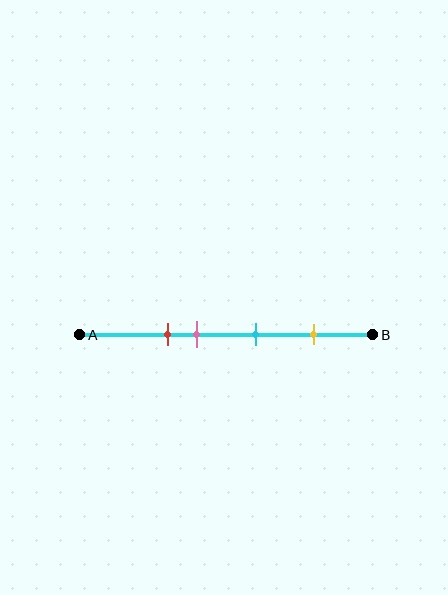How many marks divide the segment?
There are 4 marks dividing the segment.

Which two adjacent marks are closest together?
The red and pink marks are the closest adjacent pair.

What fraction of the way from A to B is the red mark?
The red mark is approximately 30% (0.3) of the way from A to B.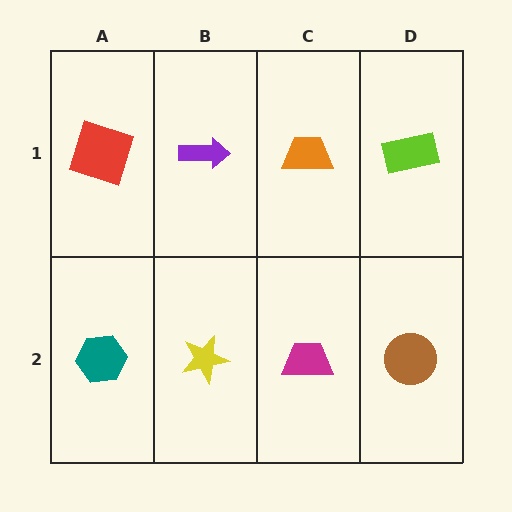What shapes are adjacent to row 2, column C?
An orange trapezoid (row 1, column C), a yellow star (row 2, column B), a brown circle (row 2, column D).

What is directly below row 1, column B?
A yellow star.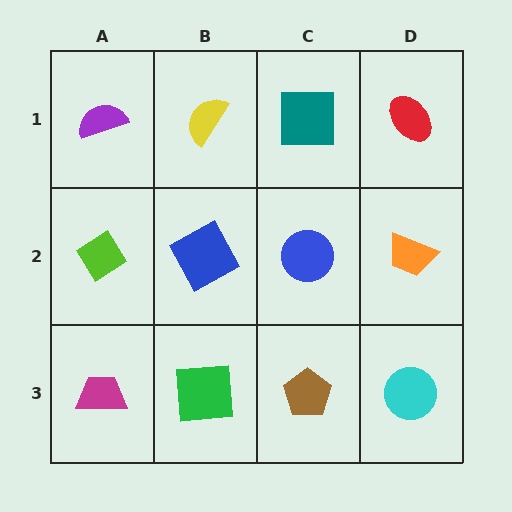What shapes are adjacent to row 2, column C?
A teal square (row 1, column C), a brown pentagon (row 3, column C), a blue square (row 2, column B), an orange trapezoid (row 2, column D).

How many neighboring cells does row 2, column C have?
4.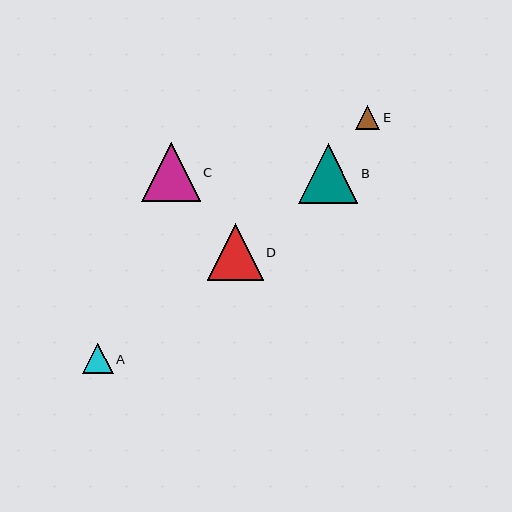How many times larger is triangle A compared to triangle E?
Triangle A is approximately 1.3 times the size of triangle E.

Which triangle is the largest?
Triangle B is the largest with a size of approximately 60 pixels.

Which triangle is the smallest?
Triangle E is the smallest with a size of approximately 24 pixels.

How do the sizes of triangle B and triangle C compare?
Triangle B and triangle C are approximately the same size.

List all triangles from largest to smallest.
From largest to smallest: B, C, D, A, E.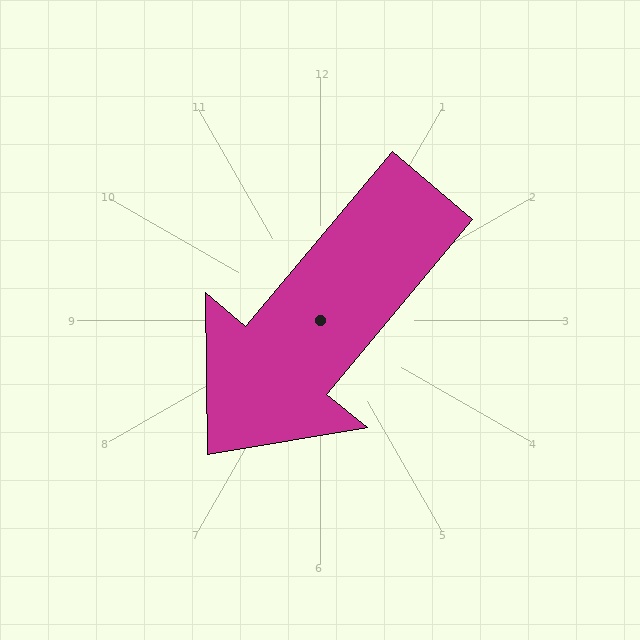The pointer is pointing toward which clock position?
Roughly 7 o'clock.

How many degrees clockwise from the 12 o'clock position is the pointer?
Approximately 220 degrees.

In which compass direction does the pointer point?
Southwest.